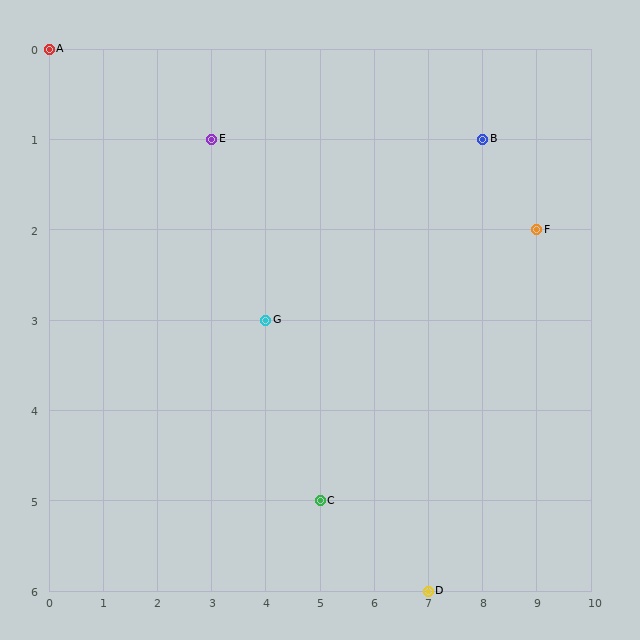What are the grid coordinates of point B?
Point B is at grid coordinates (8, 1).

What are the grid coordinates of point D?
Point D is at grid coordinates (7, 6).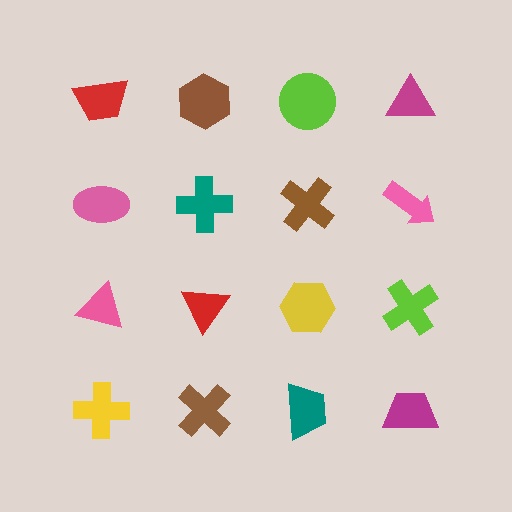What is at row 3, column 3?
A yellow hexagon.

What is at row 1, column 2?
A brown hexagon.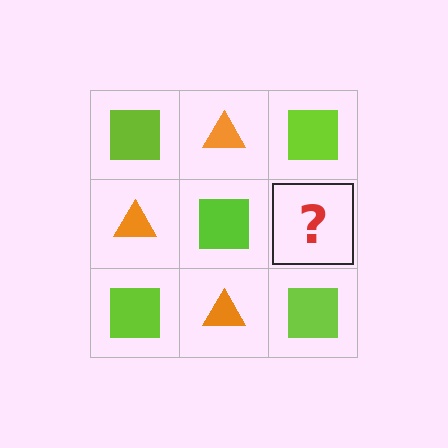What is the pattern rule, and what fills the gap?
The rule is that it alternates lime square and orange triangle in a checkerboard pattern. The gap should be filled with an orange triangle.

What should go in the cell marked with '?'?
The missing cell should contain an orange triangle.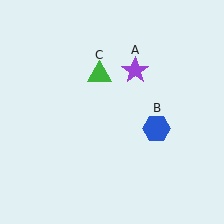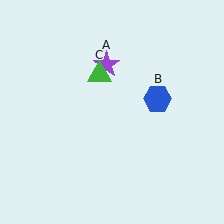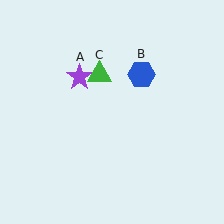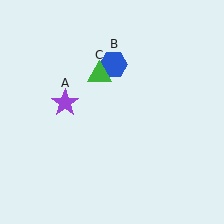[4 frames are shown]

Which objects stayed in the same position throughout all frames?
Green triangle (object C) remained stationary.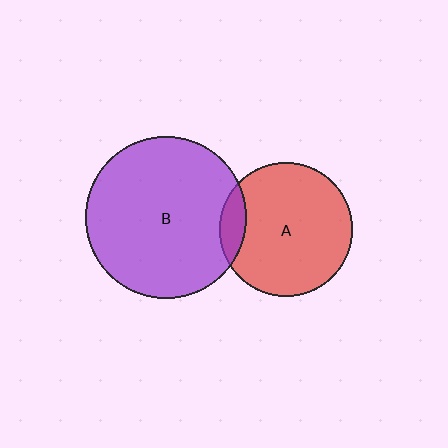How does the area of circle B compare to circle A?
Approximately 1.5 times.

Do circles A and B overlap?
Yes.